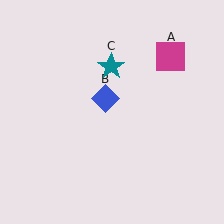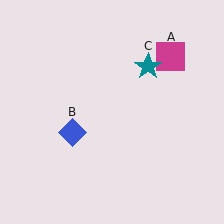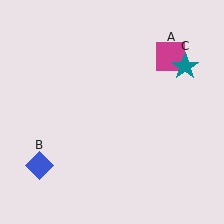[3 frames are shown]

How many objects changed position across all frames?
2 objects changed position: blue diamond (object B), teal star (object C).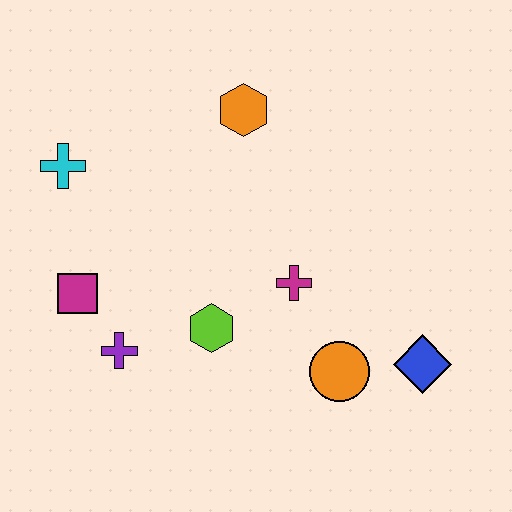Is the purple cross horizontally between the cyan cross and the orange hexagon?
Yes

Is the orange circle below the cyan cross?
Yes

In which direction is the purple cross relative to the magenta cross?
The purple cross is to the left of the magenta cross.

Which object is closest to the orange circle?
The blue diamond is closest to the orange circle.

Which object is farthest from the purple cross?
The blue diamond is farthest from the purple cross.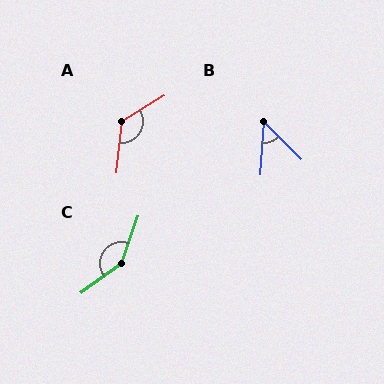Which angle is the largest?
C, at approximately 145 degrees.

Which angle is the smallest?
B, at approximately 48 degrees.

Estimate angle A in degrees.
Approximately 127 degrees.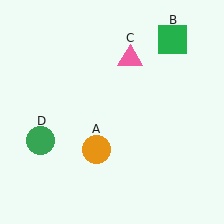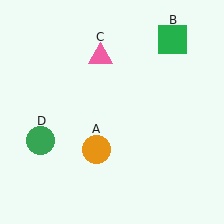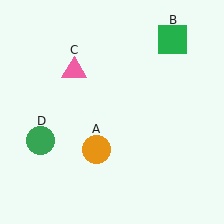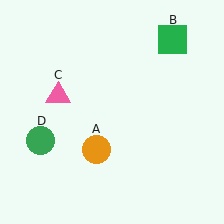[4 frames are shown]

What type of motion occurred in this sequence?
The pink triangle (object C) rotated counterclockwise around the center of the scene.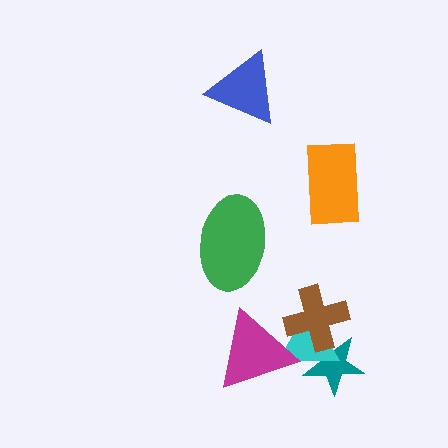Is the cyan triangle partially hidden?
Yes, it is partially covered by another shape.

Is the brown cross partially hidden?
Yes, it is partially covered by another shape.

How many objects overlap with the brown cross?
3 objects overlap with the brown cross.